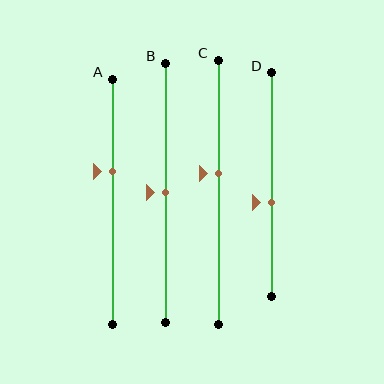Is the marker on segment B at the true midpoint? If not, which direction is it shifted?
Yes, the marker on segment B is at the true midpoint.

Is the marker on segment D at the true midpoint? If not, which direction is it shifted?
No, the marker on segment D is shifted downward by about 8% of the segment length.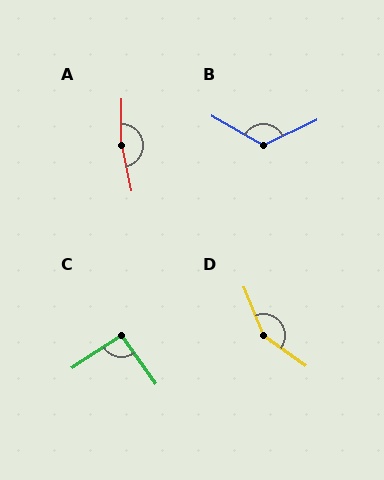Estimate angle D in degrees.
Approximately 148 degrees.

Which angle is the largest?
A, at approximately 168 degrees.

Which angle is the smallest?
C, at approximately 92 degrees.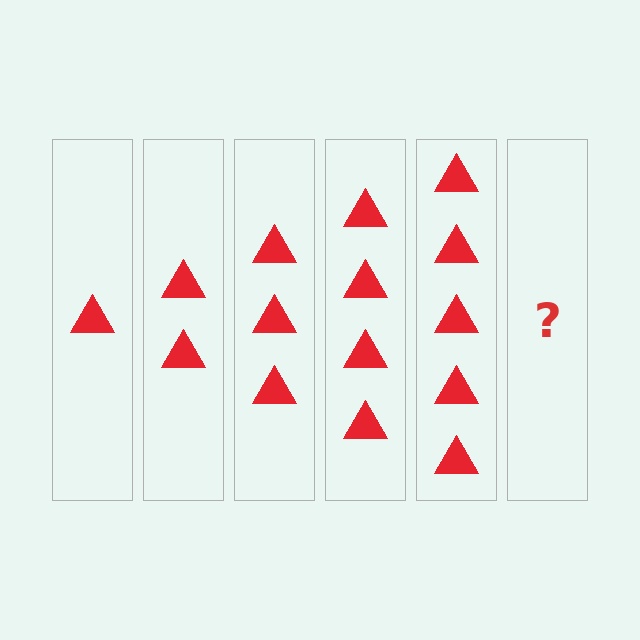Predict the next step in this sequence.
The next step is 6 triangles.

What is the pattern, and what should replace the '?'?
The pattern is that each step adds one more triangle. The '?' should be 6 triangles.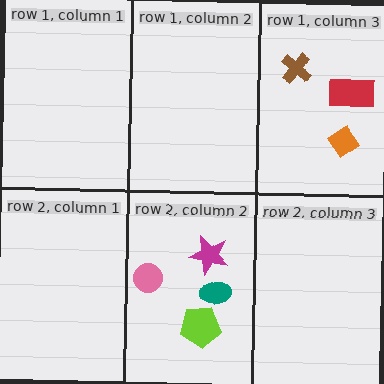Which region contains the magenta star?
The row 2, column 2 region.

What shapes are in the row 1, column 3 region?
The brown cross, the orange diamond, the red rectangle.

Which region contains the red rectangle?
The row 1, column 3 region.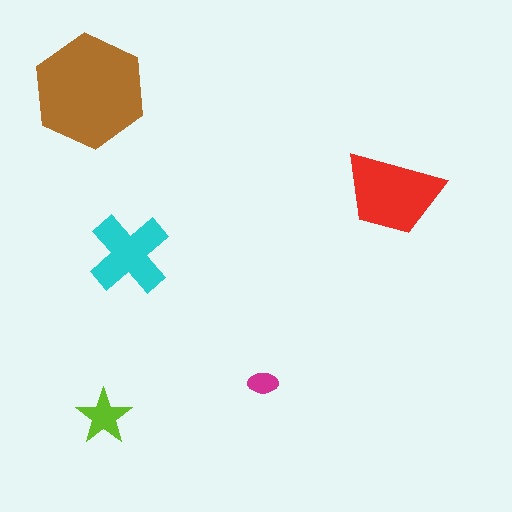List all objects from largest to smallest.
The brown hexagon, the red trapezoid, the cyan cross, the lime star, the magenta ellipse.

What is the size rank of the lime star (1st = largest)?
4th.